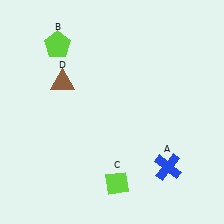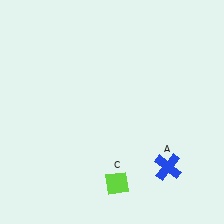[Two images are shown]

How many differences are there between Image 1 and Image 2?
There are 2 differences between the two images.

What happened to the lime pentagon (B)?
The lime pentagon (B) was removed in Image 2. It was in the top-left area of Image 1.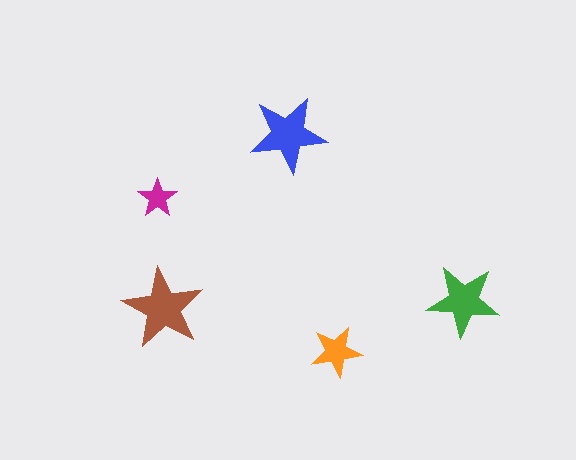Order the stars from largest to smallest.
the brown one, the blue one, the green one, the orange one, the magenta one.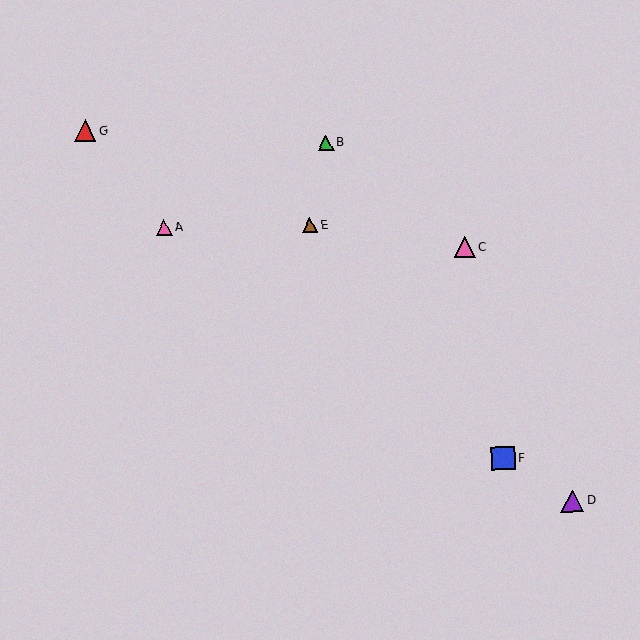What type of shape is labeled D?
Shape D is a purple triangle.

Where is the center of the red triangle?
The center of the red triangle is at (85, 131).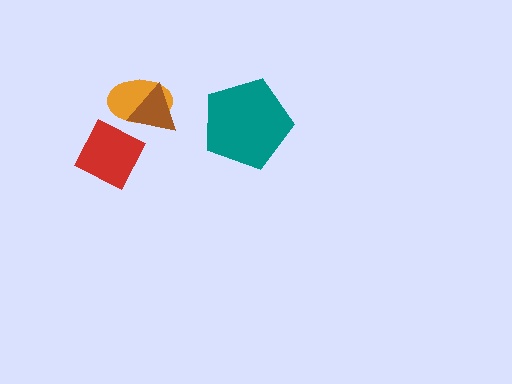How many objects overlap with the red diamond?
1 object overlaps with the red diamond.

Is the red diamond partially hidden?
Yes, it is partially covered by another shape.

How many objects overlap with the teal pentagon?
0 objects overlap with the teal pentagon.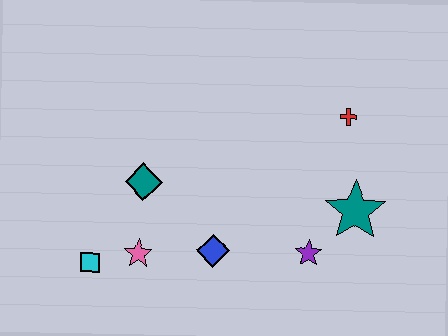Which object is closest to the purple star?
The teal star is closest to the purple star.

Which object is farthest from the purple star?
The cyan square is farthest from the purple star.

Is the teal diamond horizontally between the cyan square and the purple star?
Yes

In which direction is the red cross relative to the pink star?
The red cross is to the right of the pink star.